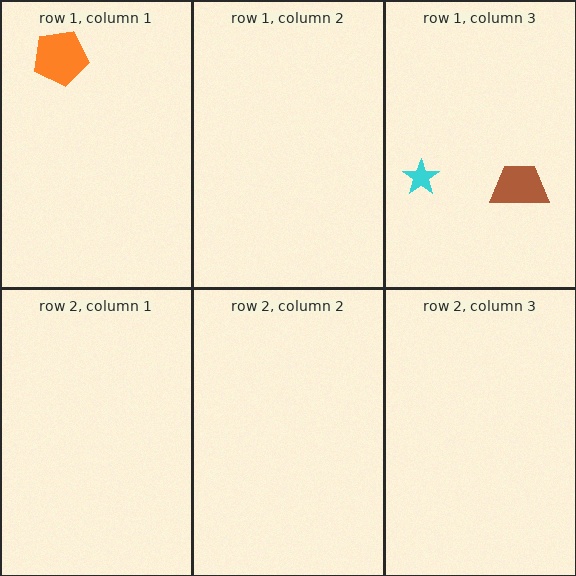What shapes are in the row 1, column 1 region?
The orange pentagon.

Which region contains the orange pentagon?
The row 1, column 1 region.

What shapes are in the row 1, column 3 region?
The brown trapezoid, the cyan star.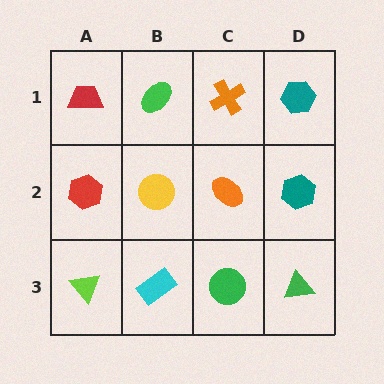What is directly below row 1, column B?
A yellow circle.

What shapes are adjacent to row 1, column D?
A teal hexagon (row 2, column D), an orange cross (row 1, column C).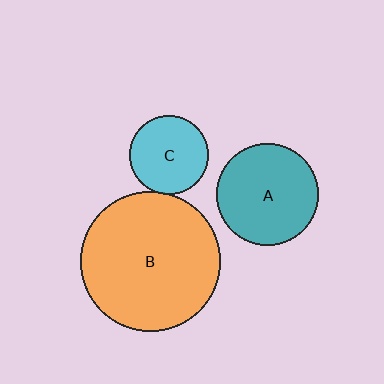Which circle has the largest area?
Circle B (orange).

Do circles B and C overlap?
Yes.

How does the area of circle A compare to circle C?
Approximately 1.7 times.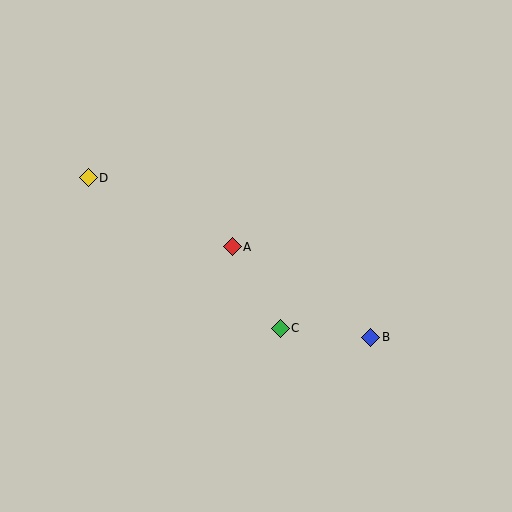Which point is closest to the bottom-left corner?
Point C is closest to the bottom-left corner.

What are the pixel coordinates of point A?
Point A is at (232, 247).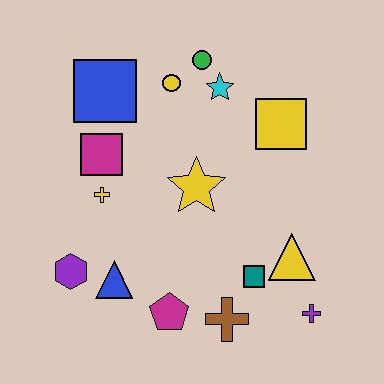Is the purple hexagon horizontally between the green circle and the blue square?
No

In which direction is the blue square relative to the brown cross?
The blue square is above the brown cross.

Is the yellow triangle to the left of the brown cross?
No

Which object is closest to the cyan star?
The green circle is closest to the cyan star.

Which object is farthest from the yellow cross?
The purple cross is farthest from the yellow cross.